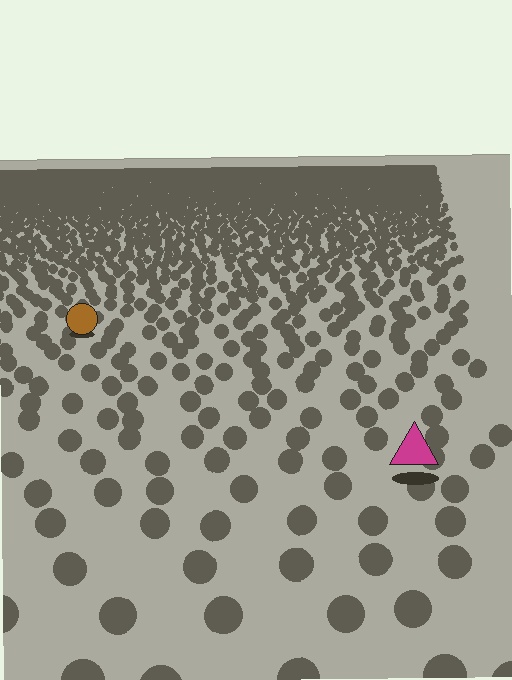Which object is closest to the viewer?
The magenta triangle is closest. The texture marks near it are larger and more spread out.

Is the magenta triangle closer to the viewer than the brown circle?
Yes. The magenta triangle is closer — you can tell from the texture gradient: the ground texture is coarser near it.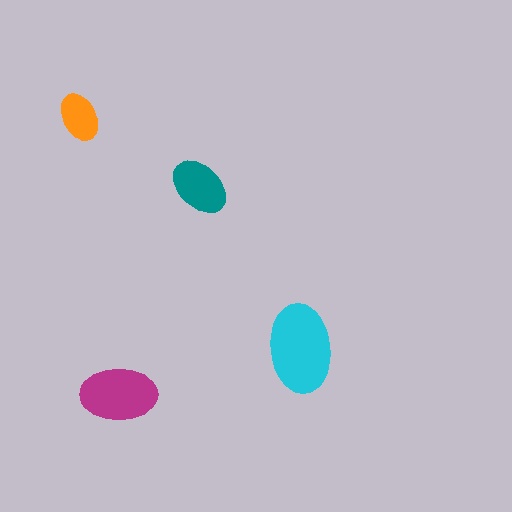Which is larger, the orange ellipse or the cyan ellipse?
The cyan one.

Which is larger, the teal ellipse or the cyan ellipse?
The cyan one.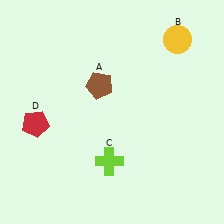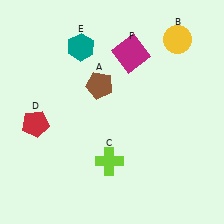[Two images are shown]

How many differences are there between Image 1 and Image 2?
There are 2 differences between the two images.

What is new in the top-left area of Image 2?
A teal hexagon (E) was added in the top-left area of Image 2.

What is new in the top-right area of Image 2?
A magenta square (F) was added in the top-right area of Image 2.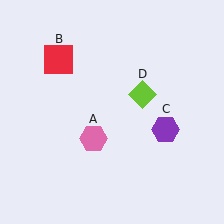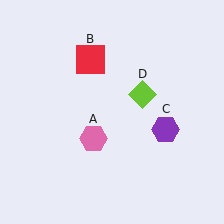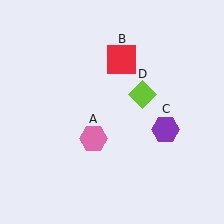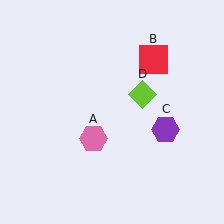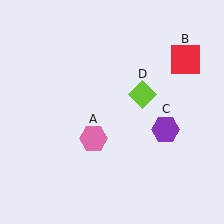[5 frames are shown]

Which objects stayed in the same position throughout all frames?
Pink hexagon (object A) and purple hexagon (object C) and lime diamond (object D) remained stationary.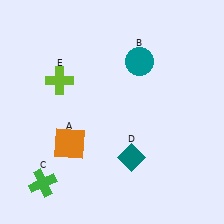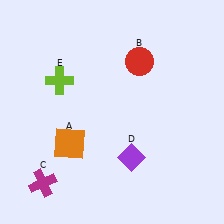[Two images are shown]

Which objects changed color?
B changed from teal to red. C changed from green to magenta. D changed from teal to purple.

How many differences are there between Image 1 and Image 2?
There are 3 differences between the two images.